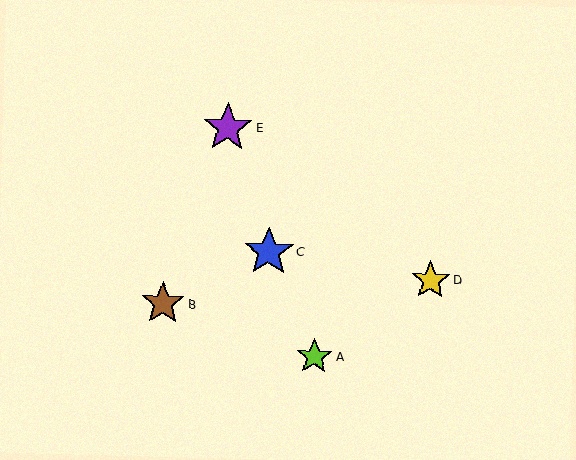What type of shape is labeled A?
Shape A is a lime star.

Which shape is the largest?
The blue star (labeled C) is the largest.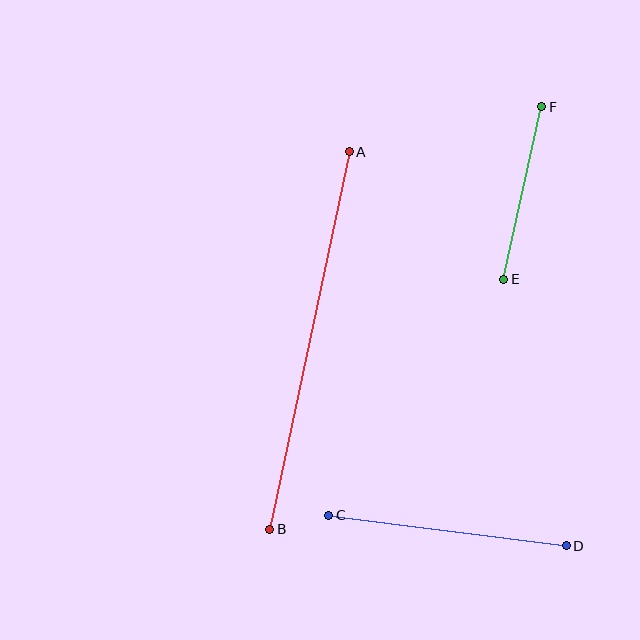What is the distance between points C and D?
The distance is approximately 239 pixels.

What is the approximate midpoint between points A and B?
The midpoint is at approximately (310, 340) pixels.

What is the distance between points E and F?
The distance is approximately 177 pixels.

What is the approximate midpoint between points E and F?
The midpoint is at approximately (523, 193) pixels.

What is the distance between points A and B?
The distance is approximately 386 pixels.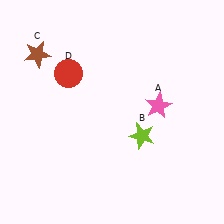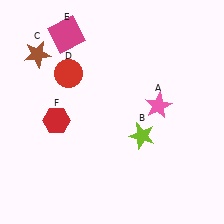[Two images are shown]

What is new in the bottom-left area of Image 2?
A red hexagon (F) was added in the bottom-left area of Image 2.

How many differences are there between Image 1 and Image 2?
There are 2 differences between the two images.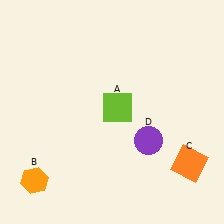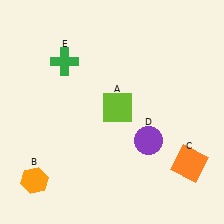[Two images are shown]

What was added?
A green cross (E) was added in Image 2.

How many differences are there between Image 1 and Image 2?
There is 1 difference between the two images.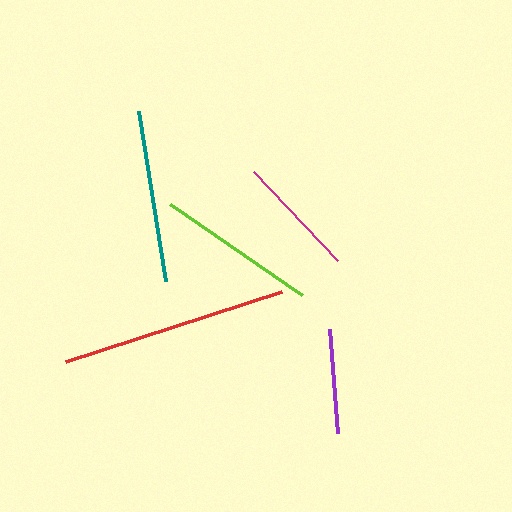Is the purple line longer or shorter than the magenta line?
The magenta line is longer than the purple line.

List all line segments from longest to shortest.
From longest to shortest: red, teal, lime, magenta, purple.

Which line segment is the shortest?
The purple line is the shortest at approximately 104 pixels.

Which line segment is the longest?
The red line is the longest at approximately 227 pixels.